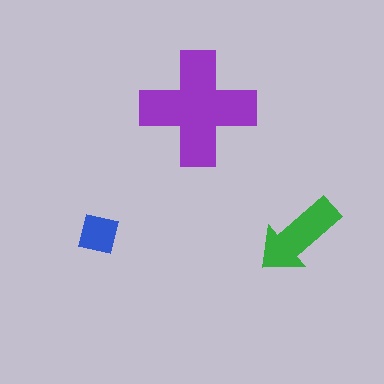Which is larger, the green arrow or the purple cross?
The purple cross.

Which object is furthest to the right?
The green arrow is rightmost.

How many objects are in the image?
There are 3 objects in the image.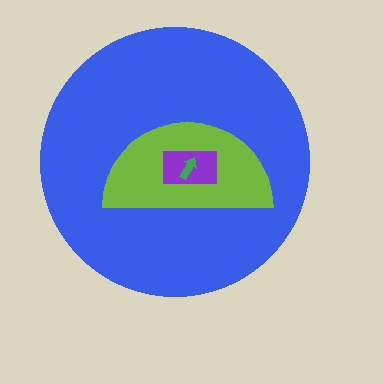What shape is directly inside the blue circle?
The lime semicircle.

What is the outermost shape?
The blue circle.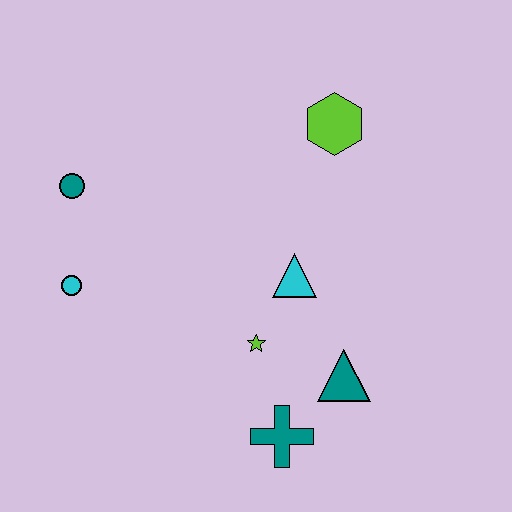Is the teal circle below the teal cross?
No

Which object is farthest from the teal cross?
The teal circle is farthest from the teal cross.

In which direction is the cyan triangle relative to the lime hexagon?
The cyan triangle is below the lime hexagon.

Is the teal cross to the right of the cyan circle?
Yes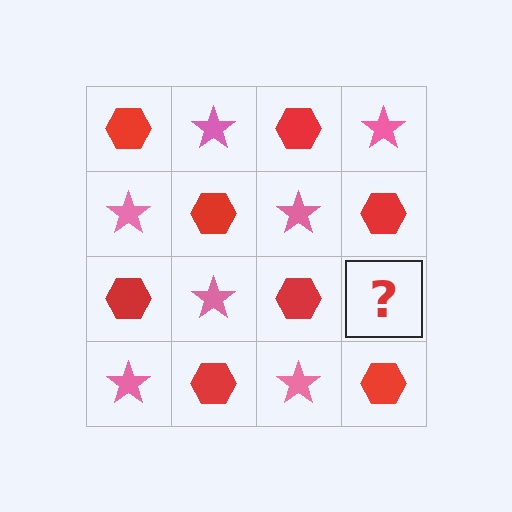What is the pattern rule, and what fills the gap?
The rule is that it alternates red hexagon and pink star in a checkerboard pattern. The gap should be filled with a pink star.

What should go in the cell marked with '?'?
The missing cell should contain a pink star.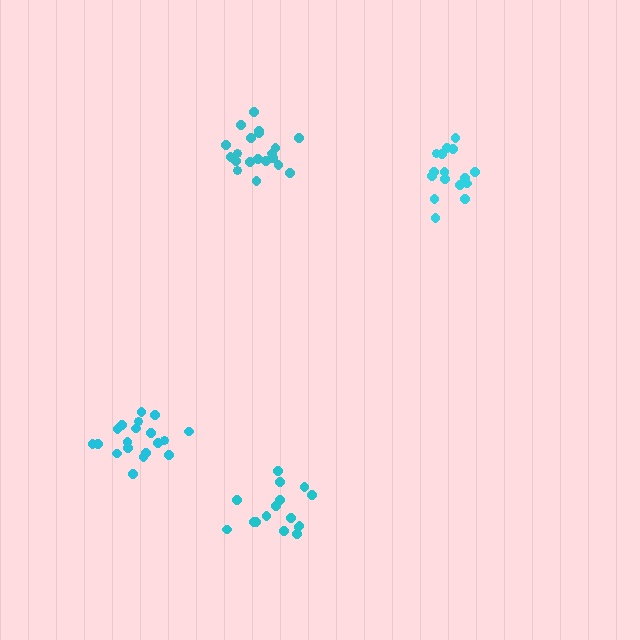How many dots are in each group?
Group 1: 16 dots, Group 2: 20 dots, Group 3: 16 dots, Group 4: 19 dots (71 total).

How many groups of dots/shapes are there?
There are 4 groups.